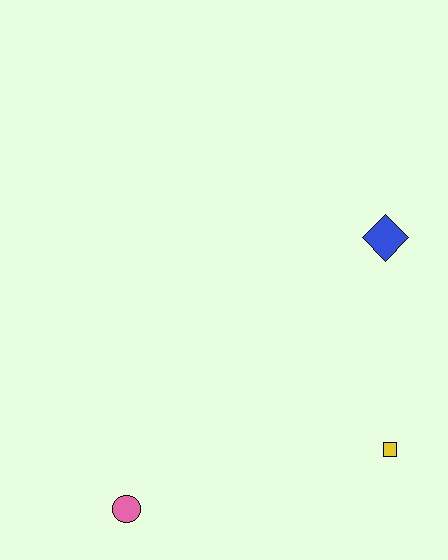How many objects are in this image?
There are 3 objects.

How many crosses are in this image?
There are no crosses.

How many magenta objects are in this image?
There are no magenta objects.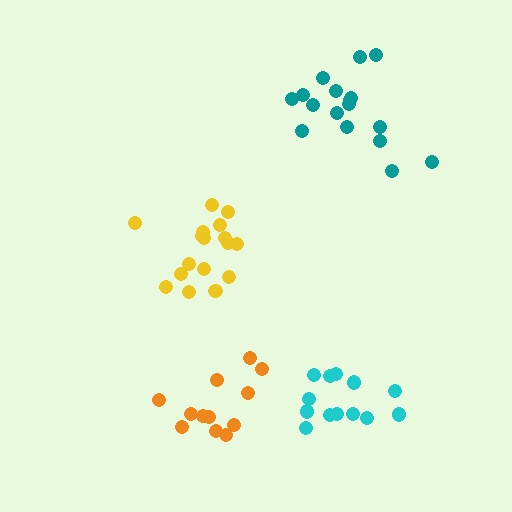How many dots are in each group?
Group 1: 17 dots, Group 2: 17 dots, Group 3: 12 dots, Group 4: 13 dots (59 total).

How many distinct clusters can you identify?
There are 4 distinct clusters.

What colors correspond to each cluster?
The clusters are colored: teal, yellow, orange, cyan.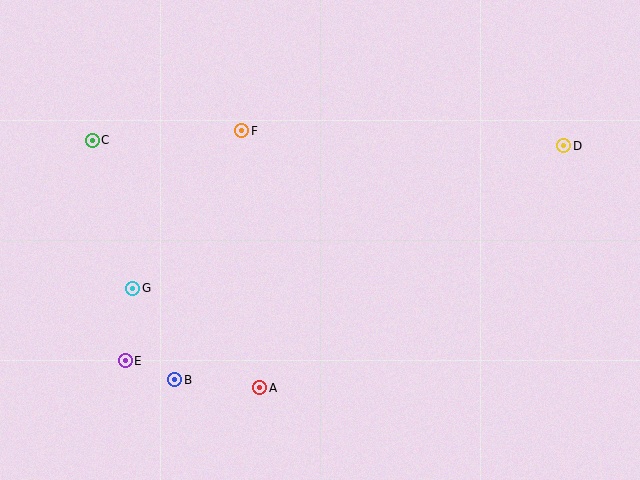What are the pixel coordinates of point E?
Point E is at (125, 361).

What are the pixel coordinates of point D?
Point D is at (564, 146).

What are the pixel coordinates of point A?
Point A is at (260, 388).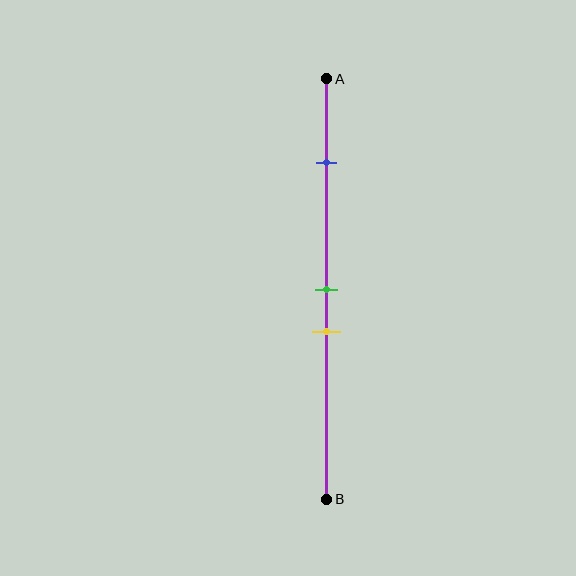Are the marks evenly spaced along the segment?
No, the marks are not evenly spaced.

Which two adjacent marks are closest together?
The green and yellow marks are the closest adjacent pair.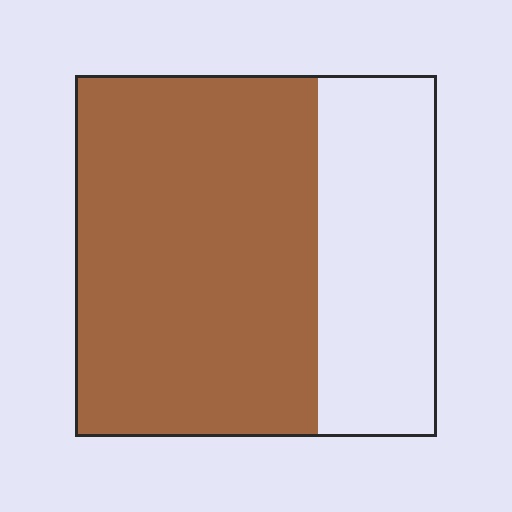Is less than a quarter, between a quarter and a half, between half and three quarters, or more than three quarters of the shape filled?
Between half and three quarters.